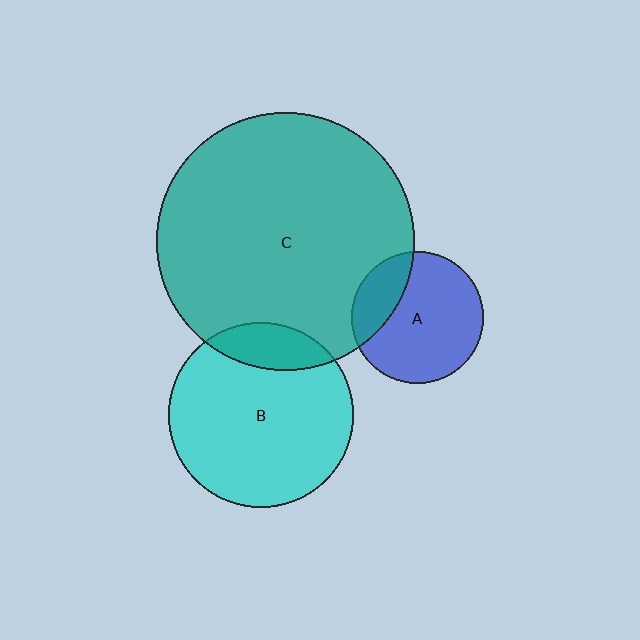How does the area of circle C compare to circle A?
Approximately 3.8 times.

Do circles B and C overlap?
Yes.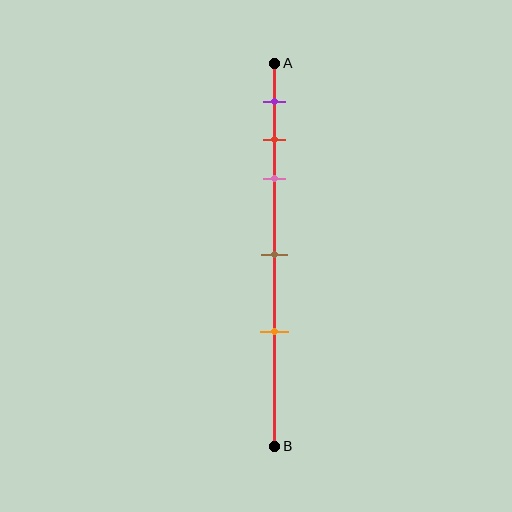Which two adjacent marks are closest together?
The red and pink marks are the closest adjacent pair.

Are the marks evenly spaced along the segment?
No, the marks are not evenly spaced.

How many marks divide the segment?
There are 5 marks dividing the segment.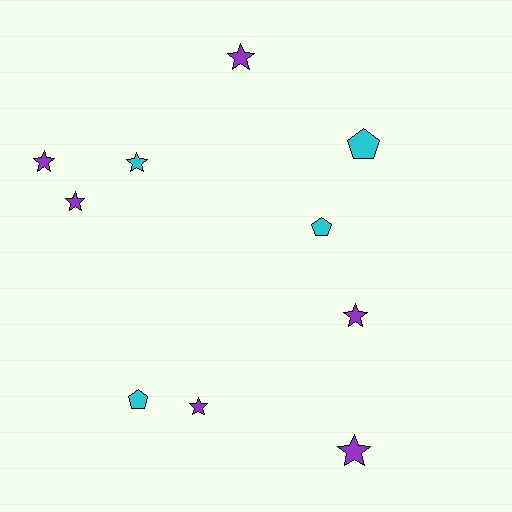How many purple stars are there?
There are 6 purple stars.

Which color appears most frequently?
Purple, with 6 objects.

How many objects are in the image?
There are 10 objects.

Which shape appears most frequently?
Star, with 7 objects.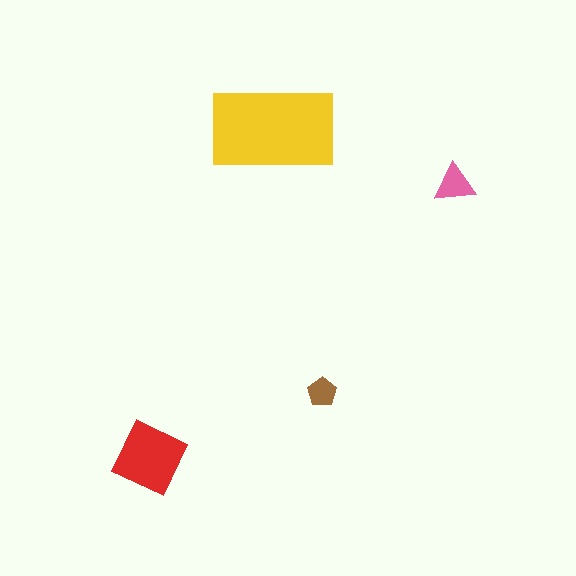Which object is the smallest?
The brown pentagon.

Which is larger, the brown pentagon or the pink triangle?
The pink triangle.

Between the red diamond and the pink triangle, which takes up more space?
The red diamond.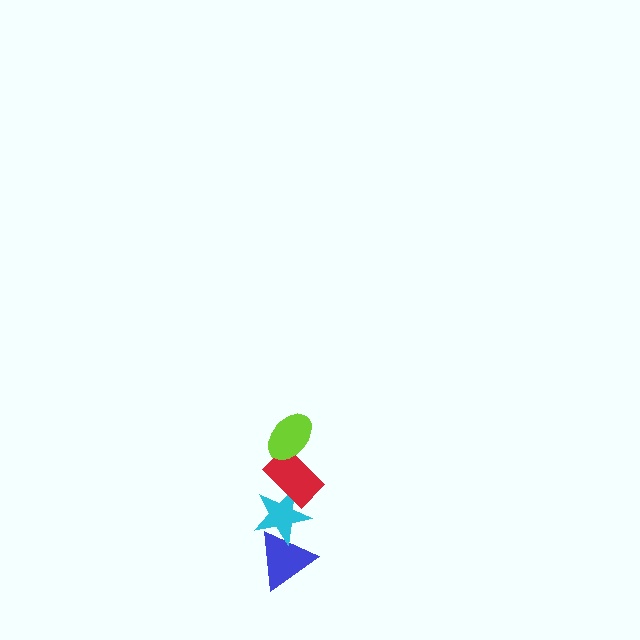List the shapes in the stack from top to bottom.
From top to bottom: the lime ellipse, the red rectangle, the cyan star, the blue triangle.